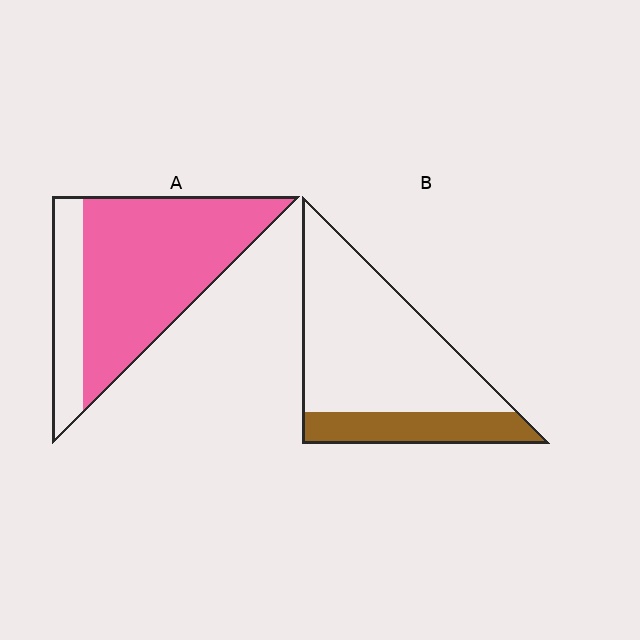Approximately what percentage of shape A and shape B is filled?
A is approximately 75% and B is approximately 25%.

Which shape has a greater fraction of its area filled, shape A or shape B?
Shape A.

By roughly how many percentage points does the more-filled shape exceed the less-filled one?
By roughly 55 percentage points (A over B).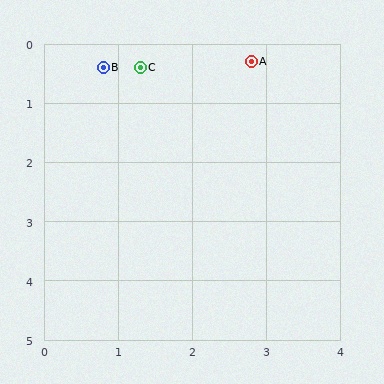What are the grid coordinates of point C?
Point C is at approximately (1.3, 0.4).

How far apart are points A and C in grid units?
Points A and C are about 1.5 grid units apart.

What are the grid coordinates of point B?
Point B is at approximately (0.8, 0.4).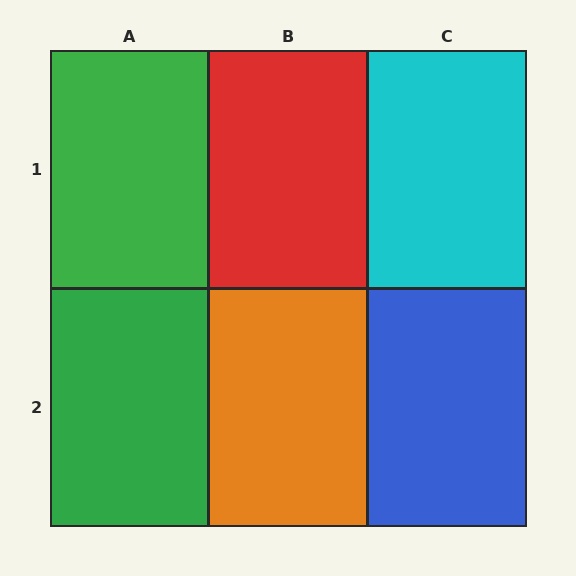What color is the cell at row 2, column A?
Green.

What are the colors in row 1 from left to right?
Green, red, cyan.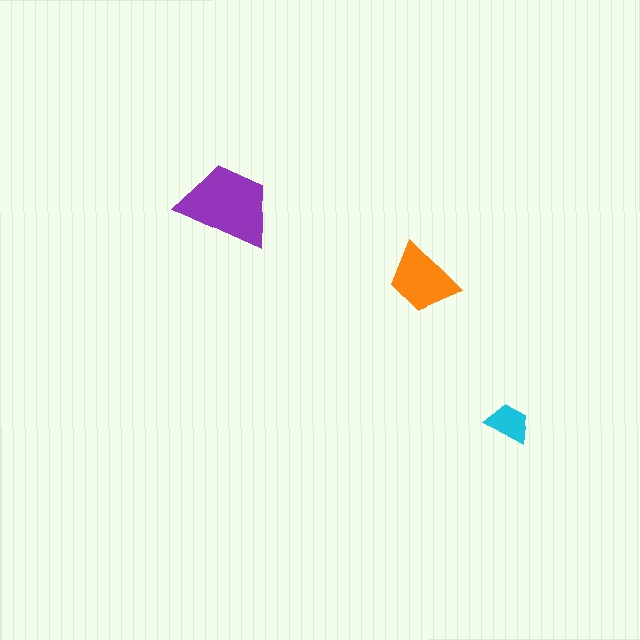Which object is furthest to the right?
The cyan trapezoid is rightmost.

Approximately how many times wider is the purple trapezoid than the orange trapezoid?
About 1.5 times wider.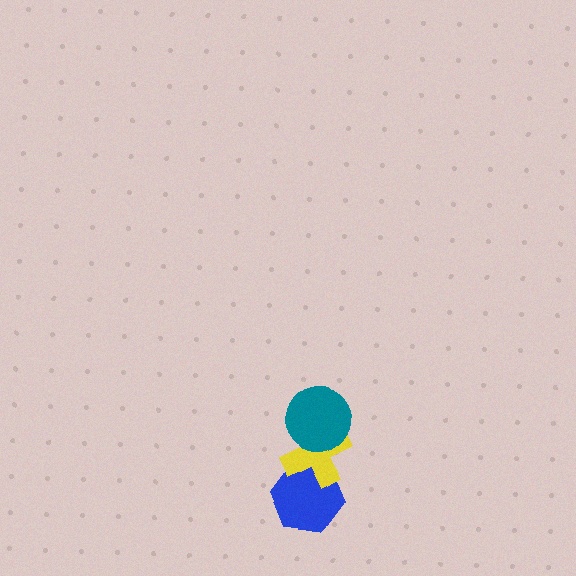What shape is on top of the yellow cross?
The teal circle is on top of the yellow cross.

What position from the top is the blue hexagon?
The blue hexagon is 3rd from the top.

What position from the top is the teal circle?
The teal circle is 1st from the top.